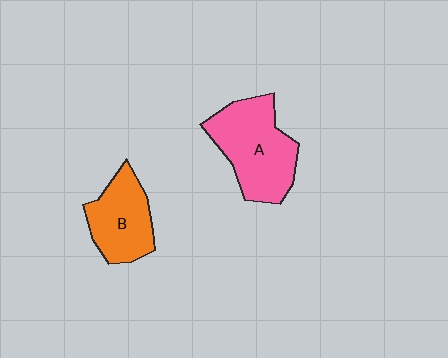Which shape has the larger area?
Shape A (pink).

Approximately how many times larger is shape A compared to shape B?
Approximately 1.4 times.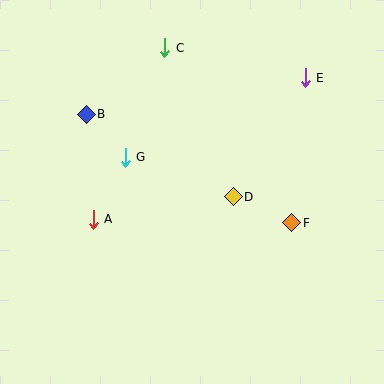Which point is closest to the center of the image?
Point D at (233, 197) is closest to the center.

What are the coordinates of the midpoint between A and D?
The midpoint between A and D is at (163, 208).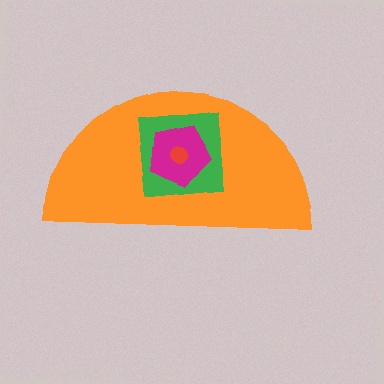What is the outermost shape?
The orange semicircle.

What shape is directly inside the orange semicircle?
The green square.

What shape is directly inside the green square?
The magenta pentagon.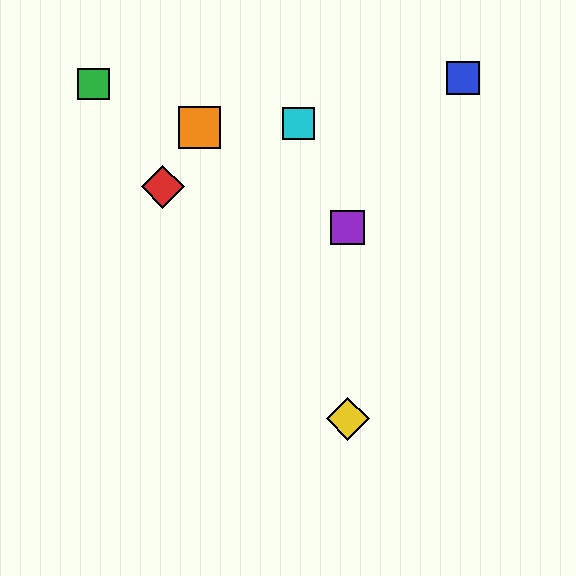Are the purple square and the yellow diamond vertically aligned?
Yes, both are at x≈348.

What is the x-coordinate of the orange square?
The orange square is at x≈199.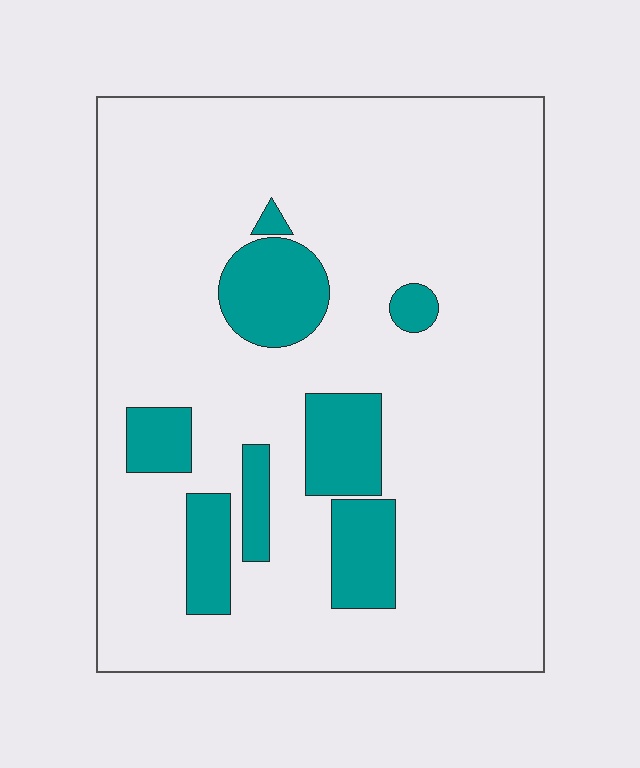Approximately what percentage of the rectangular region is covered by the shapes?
Approximately 15%.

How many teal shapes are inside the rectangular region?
8.